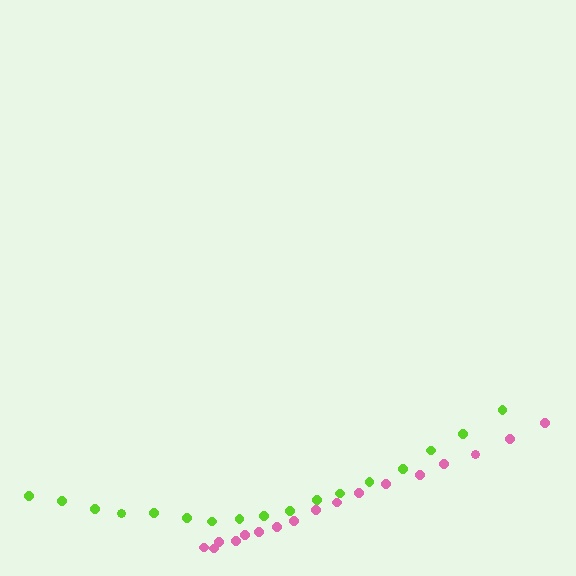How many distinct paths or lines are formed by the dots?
There are 2 distinct paths.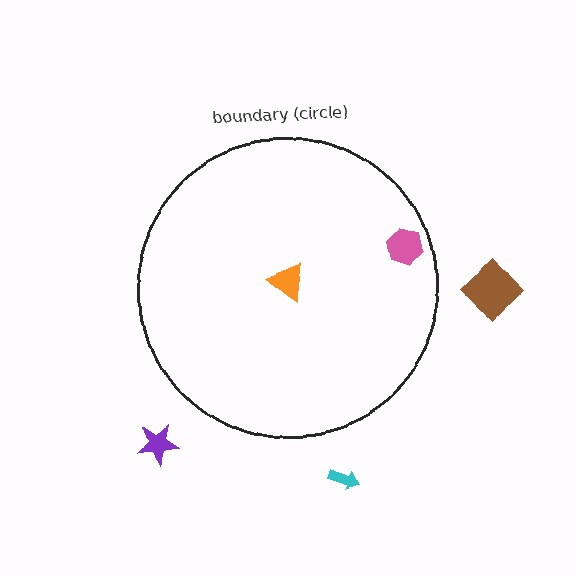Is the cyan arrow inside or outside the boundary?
Outside.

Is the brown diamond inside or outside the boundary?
Outside.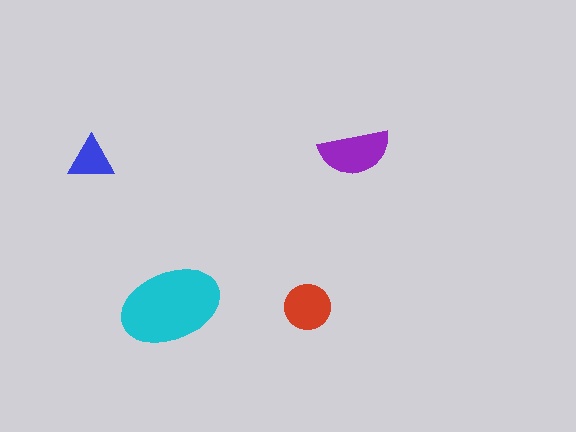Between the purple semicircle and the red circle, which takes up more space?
The purple semicircle.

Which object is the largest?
The cyan ellipse.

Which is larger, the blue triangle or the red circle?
The red circle.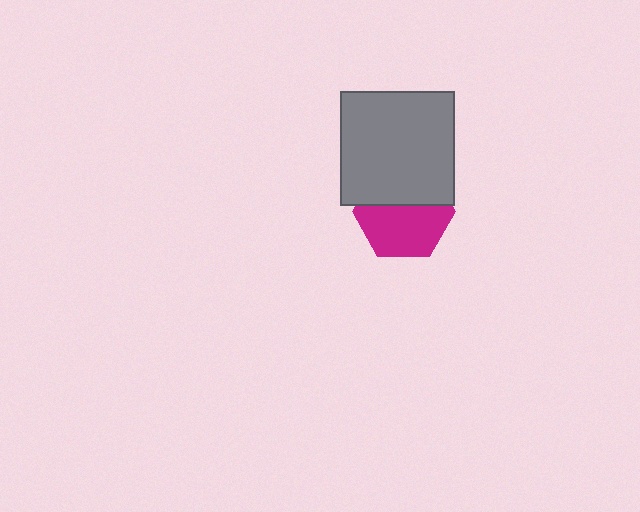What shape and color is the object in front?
The object in front is a gray square.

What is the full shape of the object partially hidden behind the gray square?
The partially hidden object is a magenta hexagon.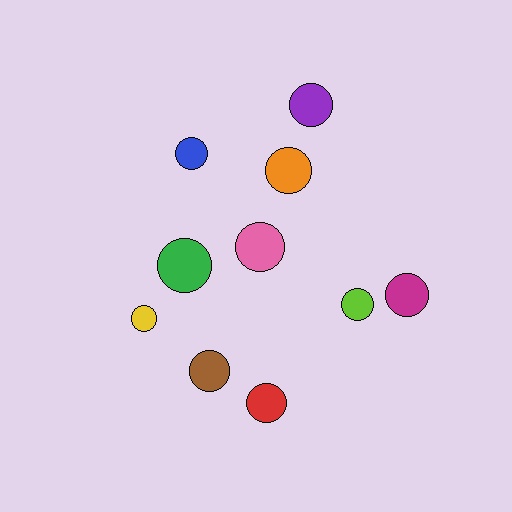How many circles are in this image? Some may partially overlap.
There are 10 circles.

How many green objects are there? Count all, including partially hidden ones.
There is 1 green object.